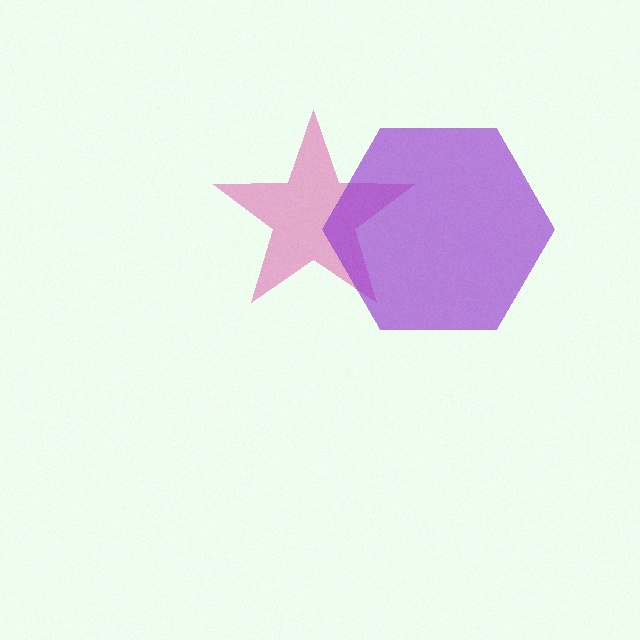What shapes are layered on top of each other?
The layered shapes are: a pink star, a purple hexagon.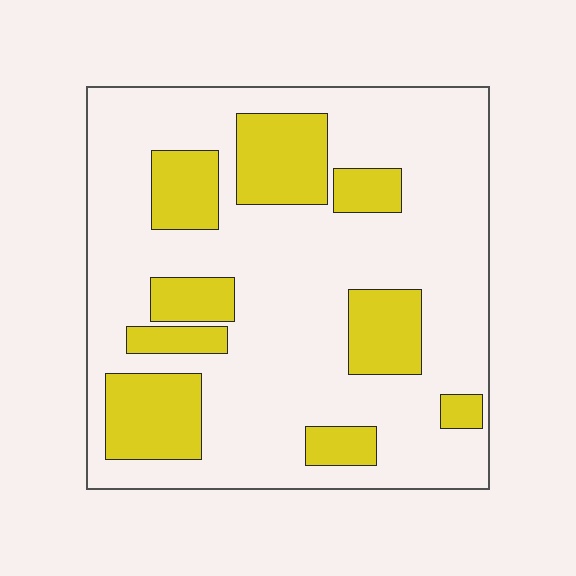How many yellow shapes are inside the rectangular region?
9.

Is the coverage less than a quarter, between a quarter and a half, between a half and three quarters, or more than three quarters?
Between a quarter and a half.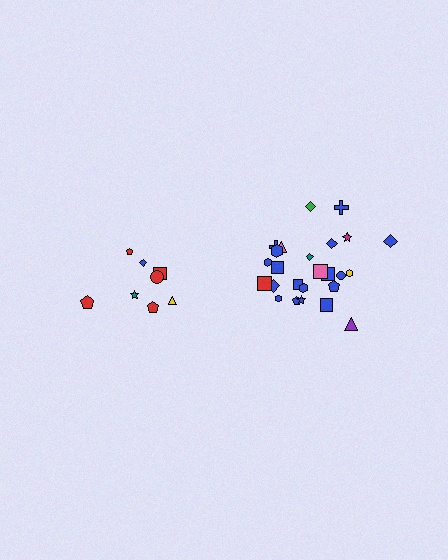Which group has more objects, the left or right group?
The right group.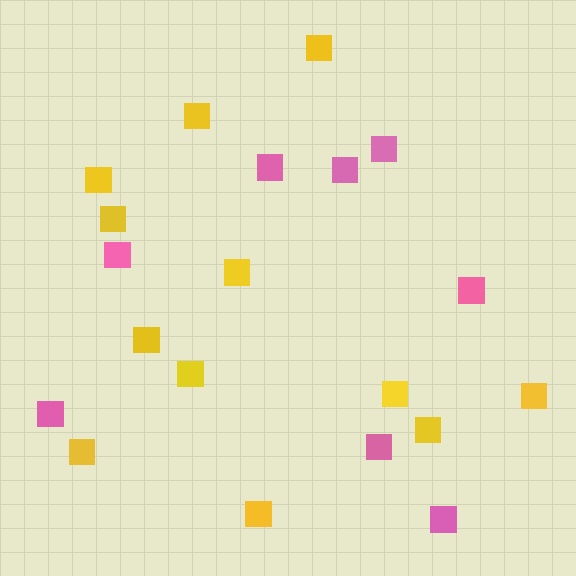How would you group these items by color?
There are 2 groups: one group of pink squares (8) and one group of yellow squares (12).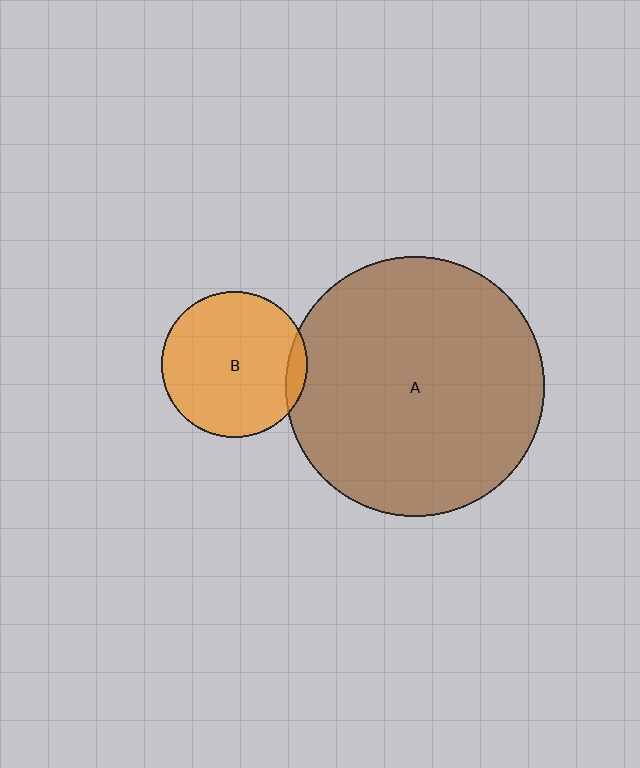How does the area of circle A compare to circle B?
Approximately 3.1 times.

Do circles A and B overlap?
Yes.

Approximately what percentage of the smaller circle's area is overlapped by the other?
Approximately 5%.